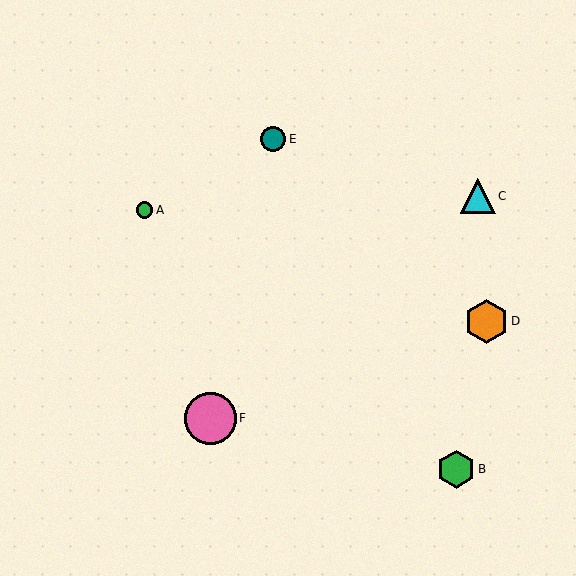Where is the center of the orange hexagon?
The center of the orange hexagon is at (487, 321).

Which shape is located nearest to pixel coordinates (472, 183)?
The cyan triangle (labeled C) at (478, 196) is nearest to that location.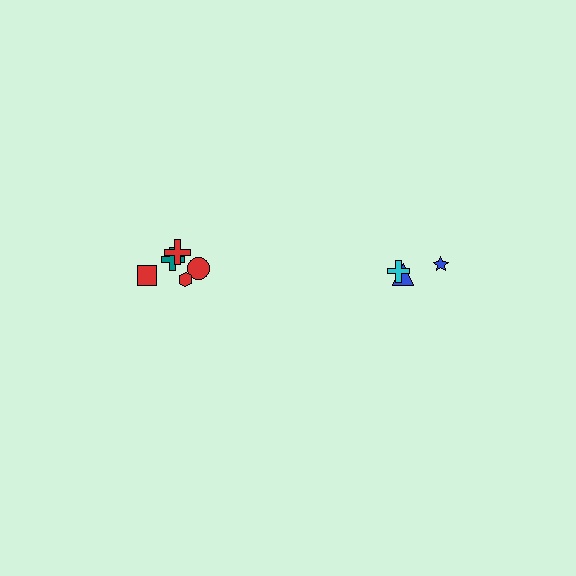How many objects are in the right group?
There are 3 objects.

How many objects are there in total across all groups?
There are 8 objects.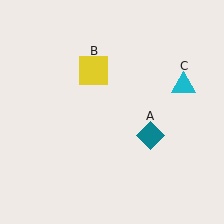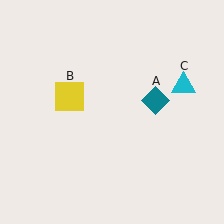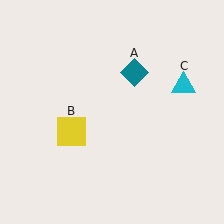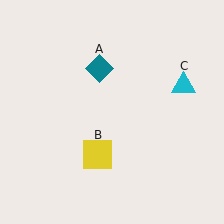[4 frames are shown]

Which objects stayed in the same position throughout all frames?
Cyan triangle (object C) remained stationary.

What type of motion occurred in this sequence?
The teal diamond (object A), yellow square (object B) rotated counterclockwise around the center of the scene.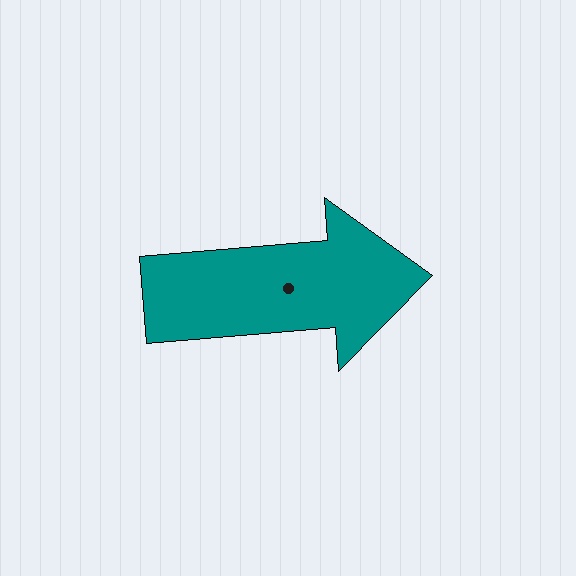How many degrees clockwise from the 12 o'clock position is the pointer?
Approximately 85 degrees.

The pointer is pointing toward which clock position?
Roughly 3 o'clock.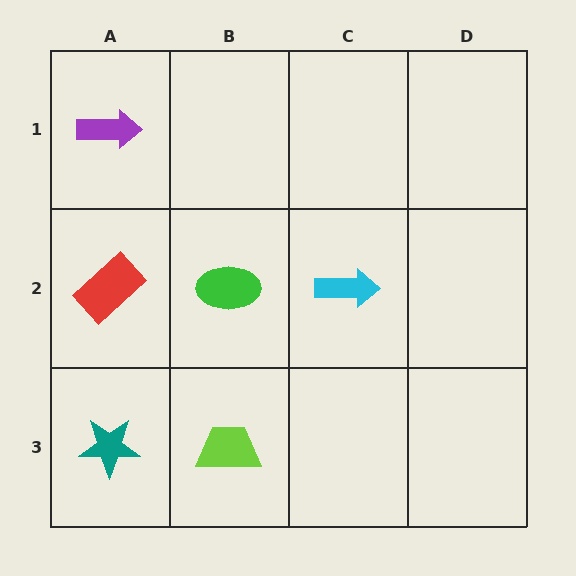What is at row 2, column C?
A cyan arrow.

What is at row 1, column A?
A purple arrow.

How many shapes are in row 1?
1 shape.